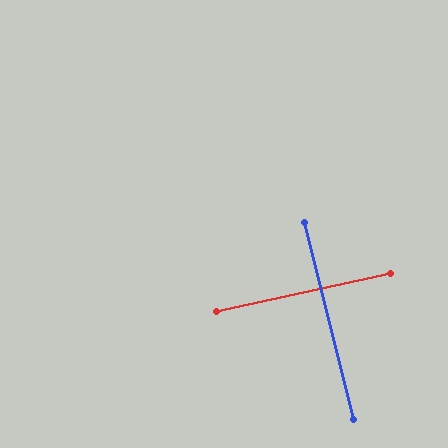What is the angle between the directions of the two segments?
Approximately 88 degrees.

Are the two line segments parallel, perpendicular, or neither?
Perpendicular — they meet at approximately 88°.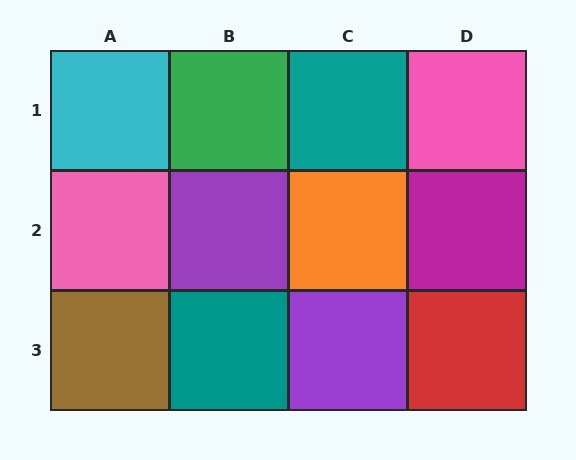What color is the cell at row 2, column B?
Purple.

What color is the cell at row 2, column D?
Magenta.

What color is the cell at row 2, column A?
Pink.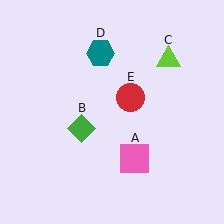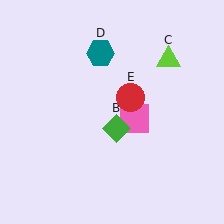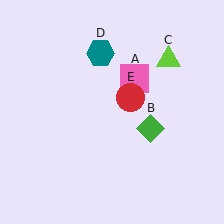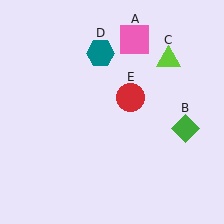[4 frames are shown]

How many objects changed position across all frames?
2 objects changed position: pink square (object A), green diamond (object B).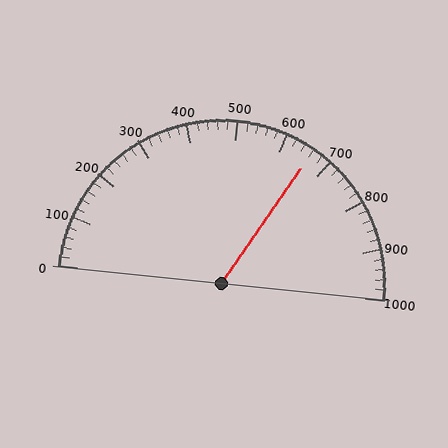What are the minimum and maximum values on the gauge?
The gauge ranges from 0 to 1000.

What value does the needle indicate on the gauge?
The needle indicates approximately 660.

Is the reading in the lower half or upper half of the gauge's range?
The reading is in the upper half of the range (0 to 1000).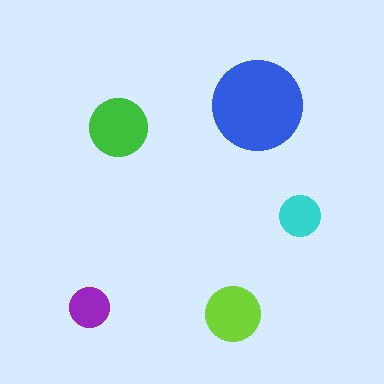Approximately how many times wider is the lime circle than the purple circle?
About 1.5 times wider.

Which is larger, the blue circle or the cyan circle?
The blue one.